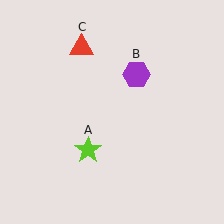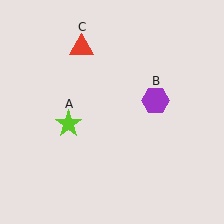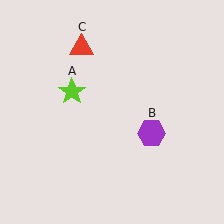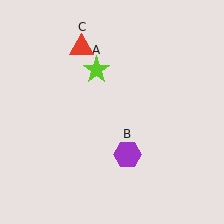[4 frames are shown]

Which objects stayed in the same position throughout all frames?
Red triangle (object C) remained stationary.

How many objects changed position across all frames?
2 objects changed position: lime star (object A), purple hexagon (object B).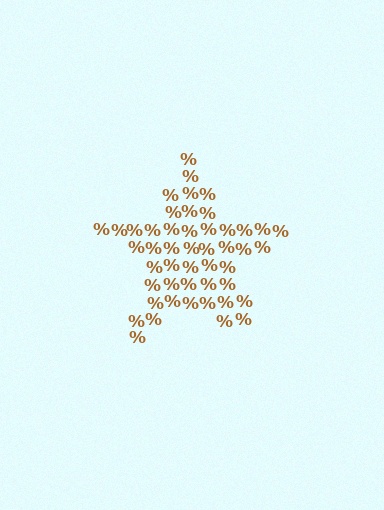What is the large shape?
The large shape is a star.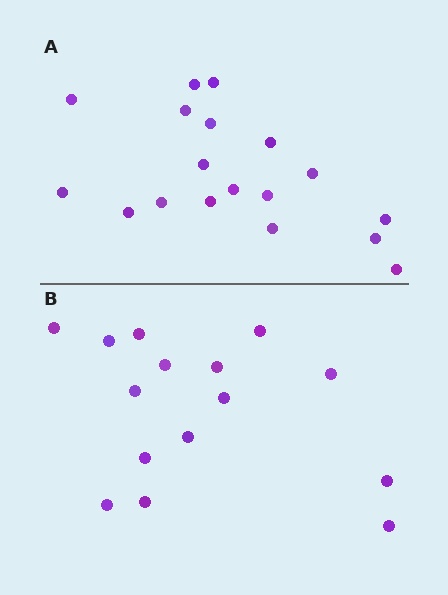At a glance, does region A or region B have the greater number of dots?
Region A (the top region) has more dots.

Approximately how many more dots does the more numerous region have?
Region A has just a few more — roughly 2 or 3 more dots than region B.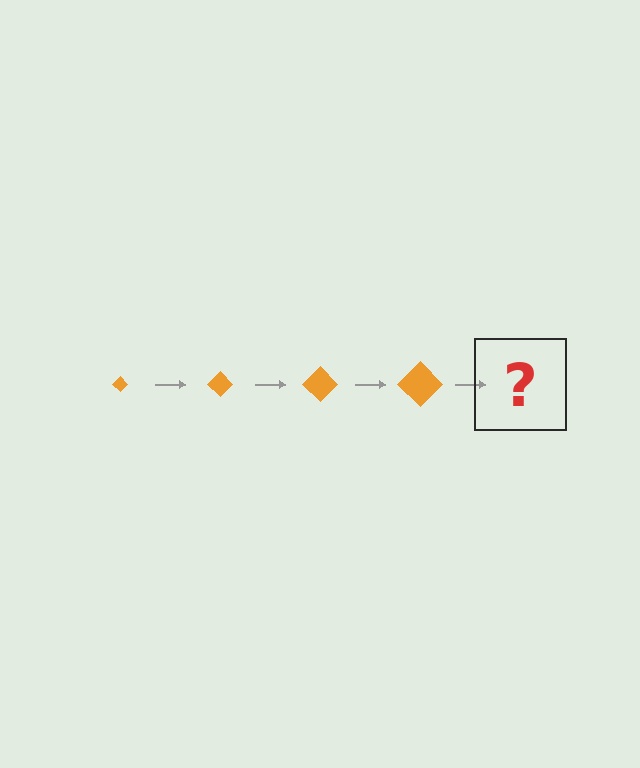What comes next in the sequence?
The next element should be an orange diamond, larger than the previous one.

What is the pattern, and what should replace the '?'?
The pattern is that the diamond gets progressively larger each step. The '?' should be an orange diamond, larger than the previous one.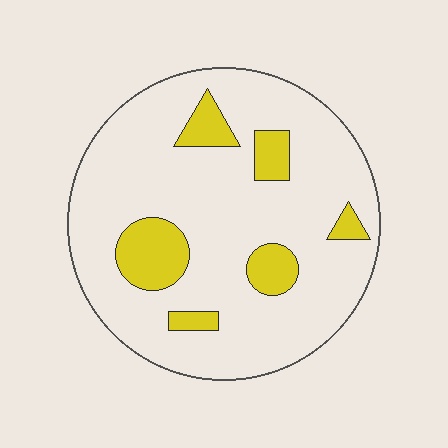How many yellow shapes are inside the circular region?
6.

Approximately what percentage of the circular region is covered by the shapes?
Approximately 15%.